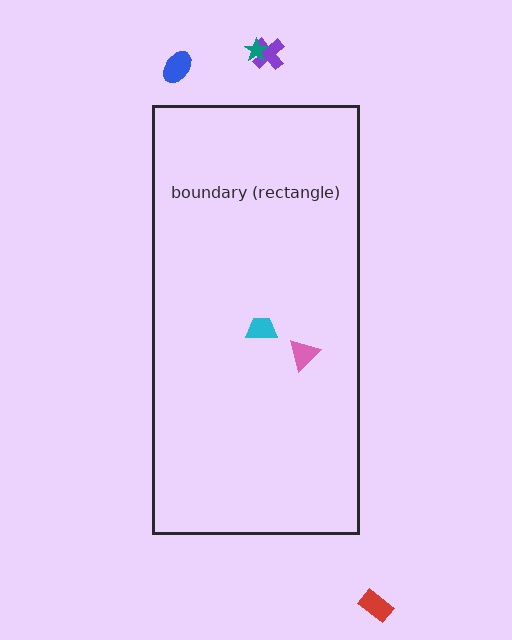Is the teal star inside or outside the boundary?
Outside.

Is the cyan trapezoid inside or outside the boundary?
Inside.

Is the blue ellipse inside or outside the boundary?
Outside.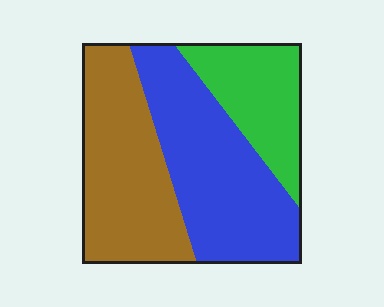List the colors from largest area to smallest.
From largest to smallest: blue, brown, green.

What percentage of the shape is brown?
Brown covers about 35% of the shape.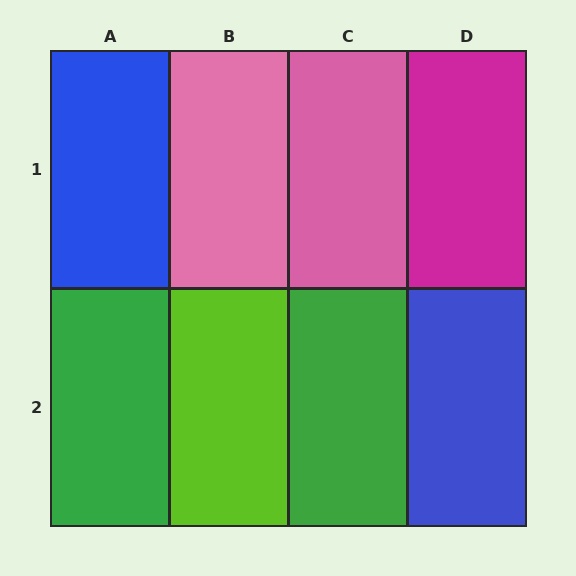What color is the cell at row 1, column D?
Magenta.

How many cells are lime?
1 cell is lime.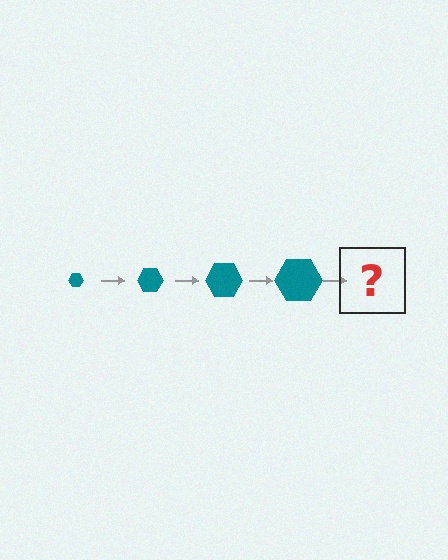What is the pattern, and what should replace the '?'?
The pattern is that the hexagon gets progressively larger each step. The '?' should be a teal hexagon, larger than the previous one.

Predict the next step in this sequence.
The next step is a teal hexagon, larger than the previous one.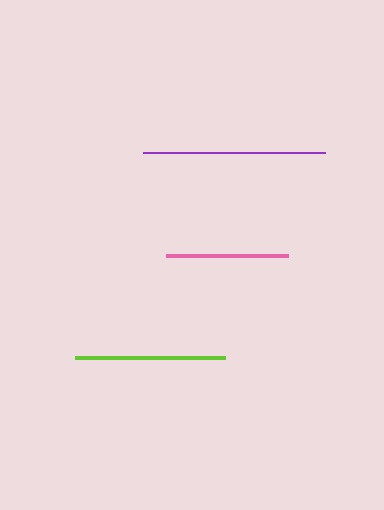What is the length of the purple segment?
The purple segment is approximately 182 pixels long.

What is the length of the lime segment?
The lime segment is approximately 150 pixels long.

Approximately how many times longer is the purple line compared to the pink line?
The purple line is approximately 1.5 times the length of the pink line.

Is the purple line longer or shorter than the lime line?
The purple line is longer than the lime line.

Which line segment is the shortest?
The pink line is the shortest at approximately 121 pixels.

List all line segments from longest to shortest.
From longest to shortest: purple, lime, pink.